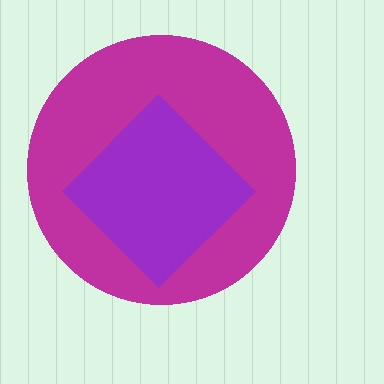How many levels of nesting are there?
2.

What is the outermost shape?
The magenta circle.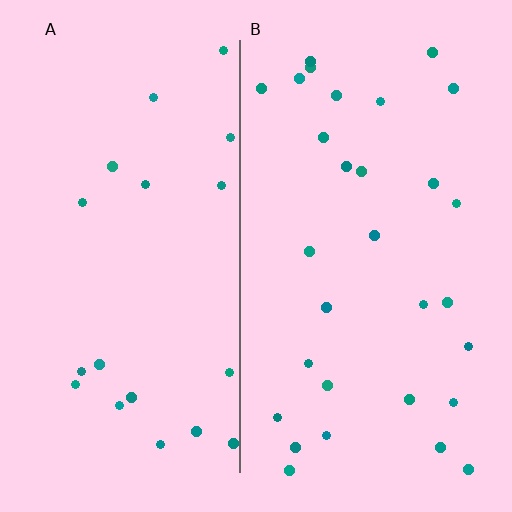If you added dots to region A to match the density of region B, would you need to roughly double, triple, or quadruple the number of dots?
Approximately double.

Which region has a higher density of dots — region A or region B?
B (the right).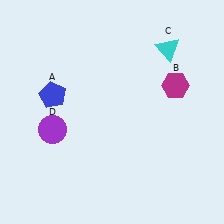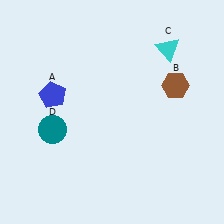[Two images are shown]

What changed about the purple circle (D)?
In Image 1, D is purple. In Image 2, it changed to teal.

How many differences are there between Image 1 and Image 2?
There are 2 differences between the two images.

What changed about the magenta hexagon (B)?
In Image 1, B is magenta. In Image 2, it changed to brown.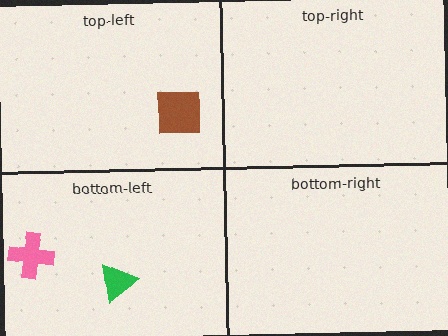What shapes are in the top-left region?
The brown square.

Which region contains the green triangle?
The bottom-left region.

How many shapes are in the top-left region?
1.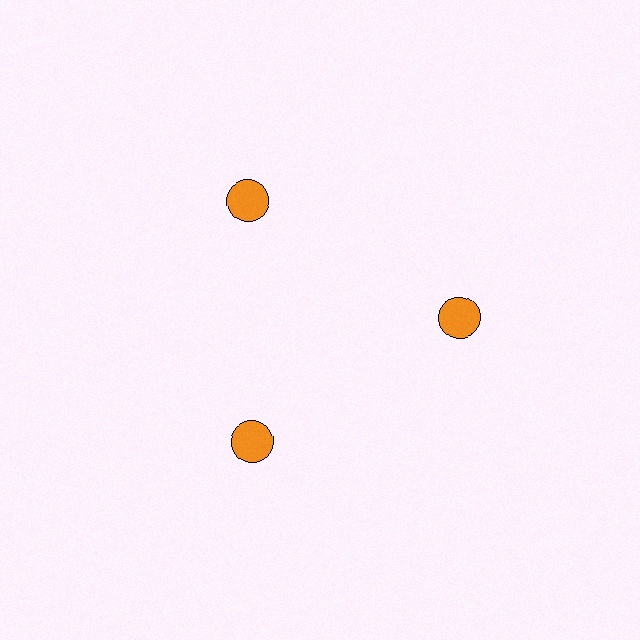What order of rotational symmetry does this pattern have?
This pattern has 3-fold rotational symmetry.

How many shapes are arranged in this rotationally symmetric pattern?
There are 3 shapes, arranged in 3 groups of 1.